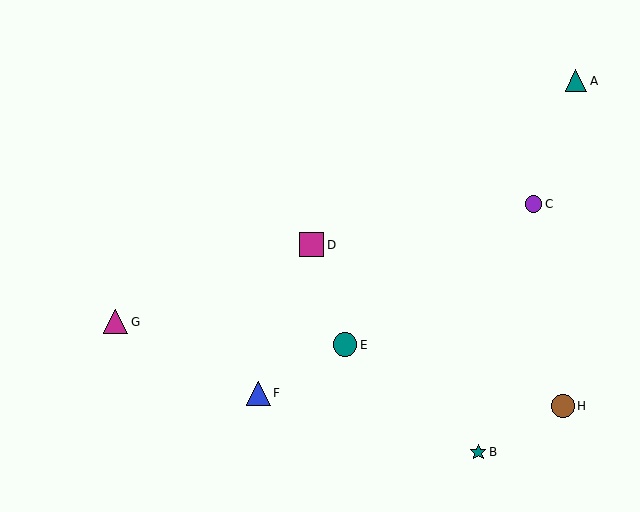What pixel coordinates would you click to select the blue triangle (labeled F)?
Click at (259, 393) to select the blue triangle F.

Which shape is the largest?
The magenta triangle (labeled G) is the largest.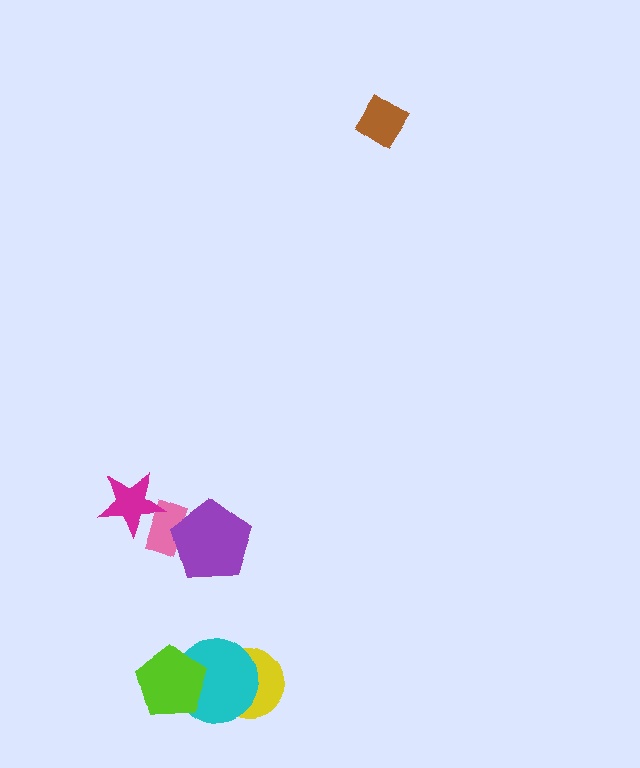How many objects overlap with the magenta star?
1 object overlaps with the magenta star.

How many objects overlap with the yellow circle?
1 object overlaps with the yellow circle.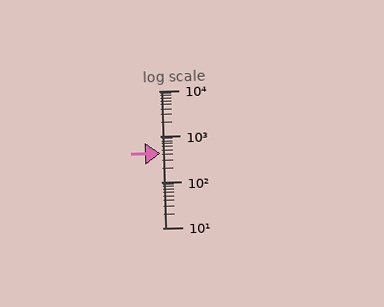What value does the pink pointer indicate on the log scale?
The pointer indicates approximately 430.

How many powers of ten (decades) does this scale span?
The scale spans 3 decades, from 10 to 10000.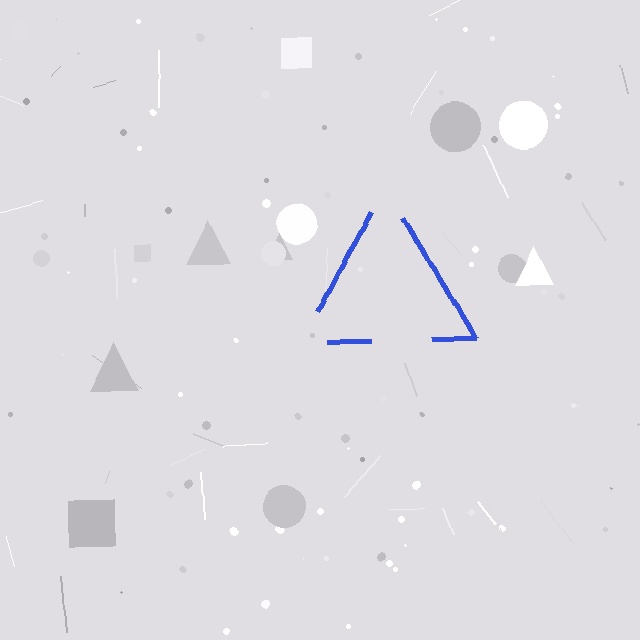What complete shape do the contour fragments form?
The contour fragments form a triangle.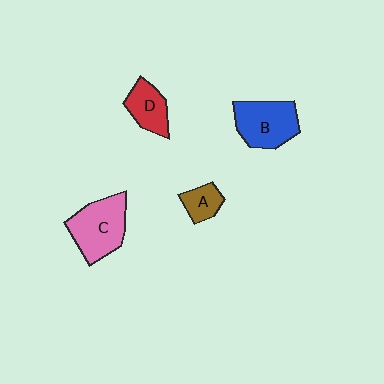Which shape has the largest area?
Shape C (pink).